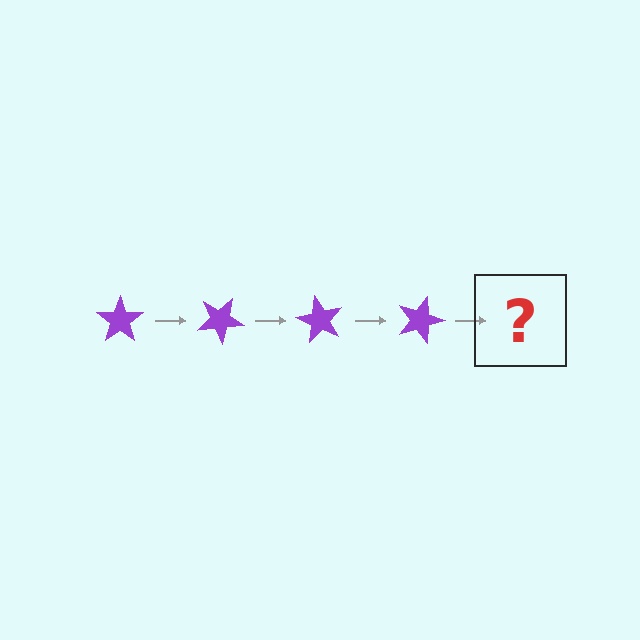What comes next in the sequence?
The next element should be a purple star rotated 120 degrees.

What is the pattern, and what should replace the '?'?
The pattern is that the star rotates 30 degrees each step. The '?' should be a purple star rotated 120 degrees.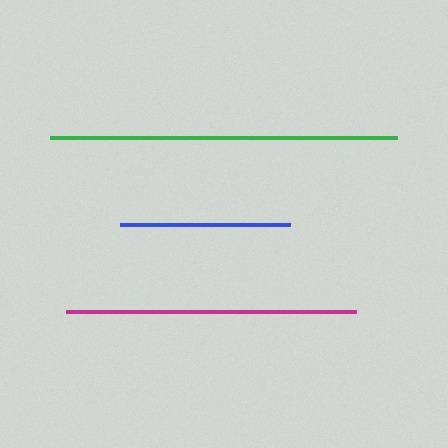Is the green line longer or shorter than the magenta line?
The green line is longer than the magenta line.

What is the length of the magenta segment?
The magenta segment is approximately 290 pixels long.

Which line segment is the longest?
The green line is the longest at approximately 348 pixels.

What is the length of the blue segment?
The blue segment is approximately 170 pixels long.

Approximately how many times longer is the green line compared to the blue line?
The green line is approximately 2.0 times the length of the blue line.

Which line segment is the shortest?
The blue line is the shortest at approximately 170 pixels.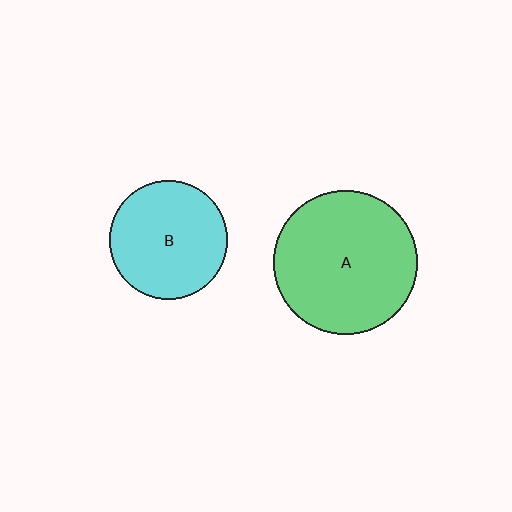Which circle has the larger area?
Circle A (green).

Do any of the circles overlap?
No, none of the circles overlap.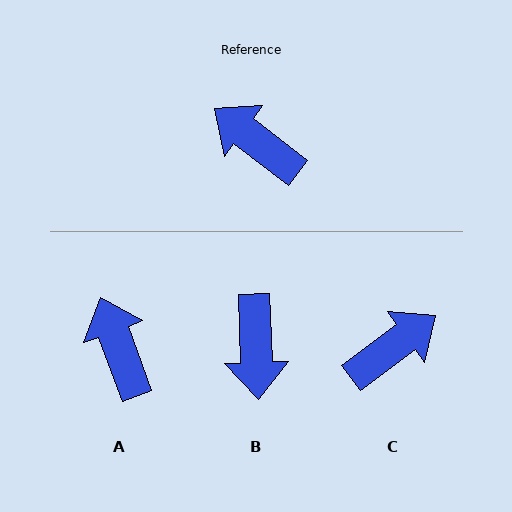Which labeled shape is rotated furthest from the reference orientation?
B, about 130 degrees away.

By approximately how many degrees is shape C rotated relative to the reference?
Approximately 106 degrees clockwise.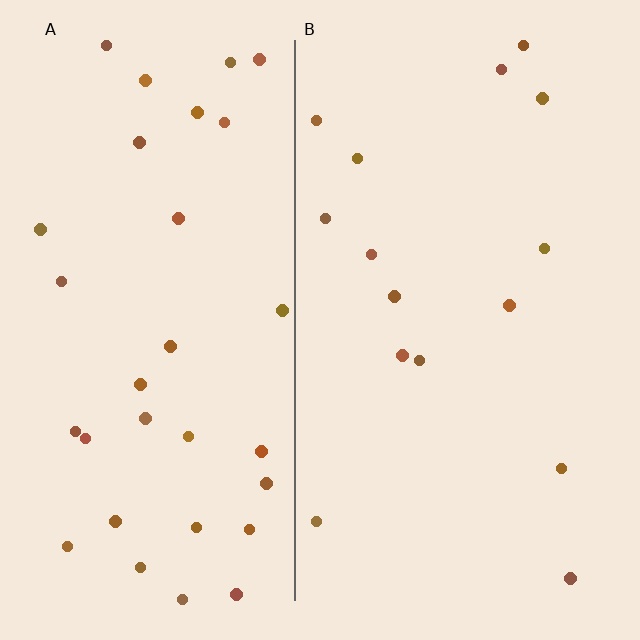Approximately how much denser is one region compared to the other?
Approximately 2.1× — region A over region B.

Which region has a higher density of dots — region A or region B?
A (the left).